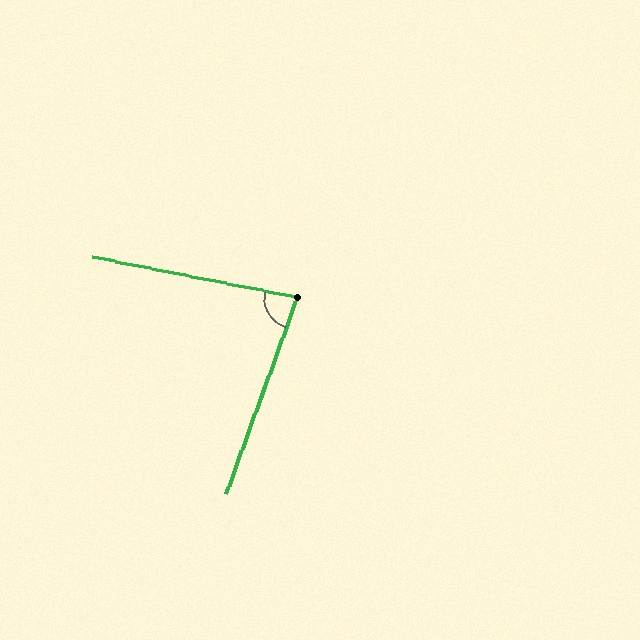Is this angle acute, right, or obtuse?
It is acute.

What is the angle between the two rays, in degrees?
Approximately 81 degrees.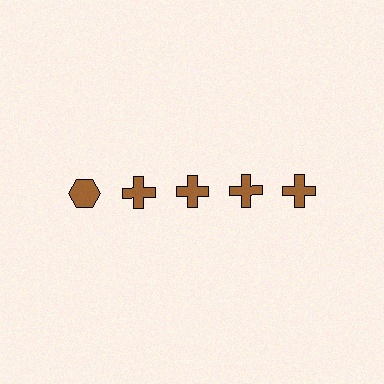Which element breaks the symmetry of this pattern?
The brown hexagon in the top row, leftmost column breaks the symmetry. All other shapes are brown crosses.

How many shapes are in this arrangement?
There are 5 shapes arranged in a grid pattern.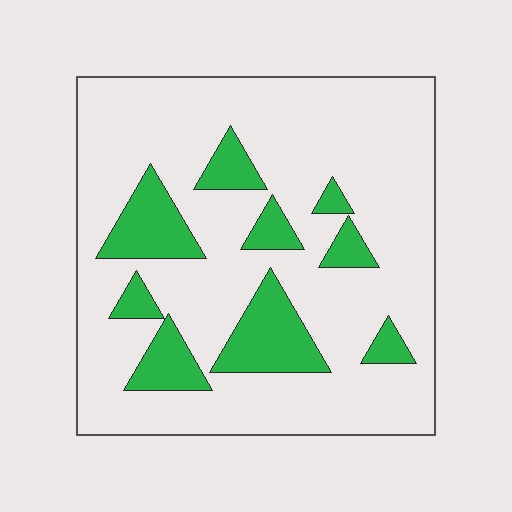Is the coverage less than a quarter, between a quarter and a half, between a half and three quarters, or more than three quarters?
Less than a quarter.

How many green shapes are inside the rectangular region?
9.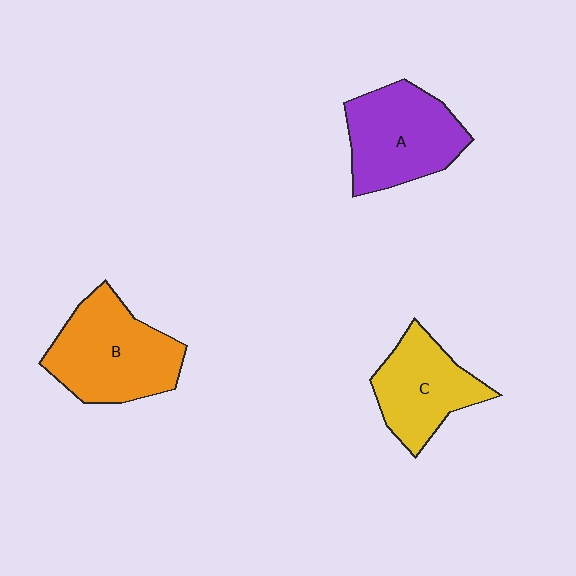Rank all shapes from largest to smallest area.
From largest to smallest: B (orange), A (purple), C (yellow).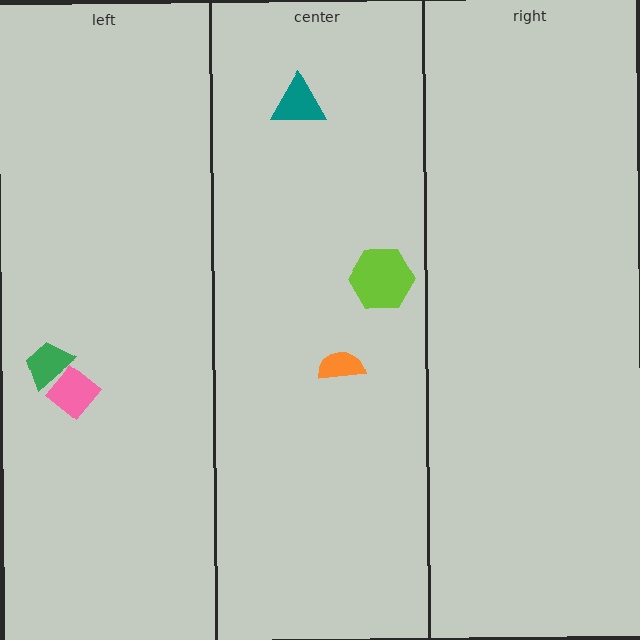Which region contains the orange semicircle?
The center region.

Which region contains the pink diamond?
The left region.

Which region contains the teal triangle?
The center region.